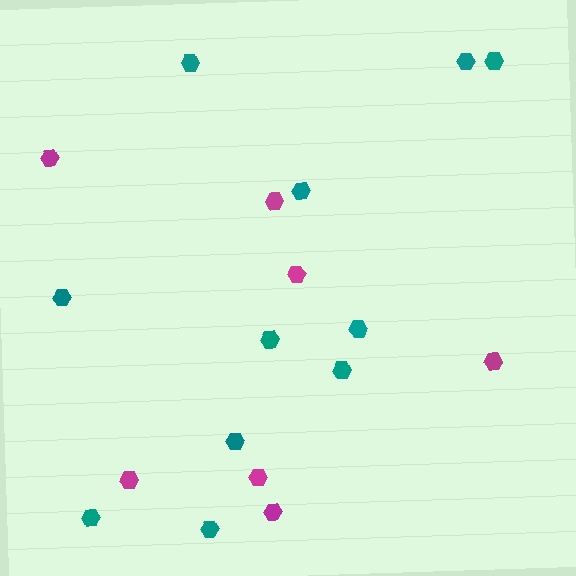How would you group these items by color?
There are 2 groups: one group of teal hexagons (11) and one group of magenta hexagons (7).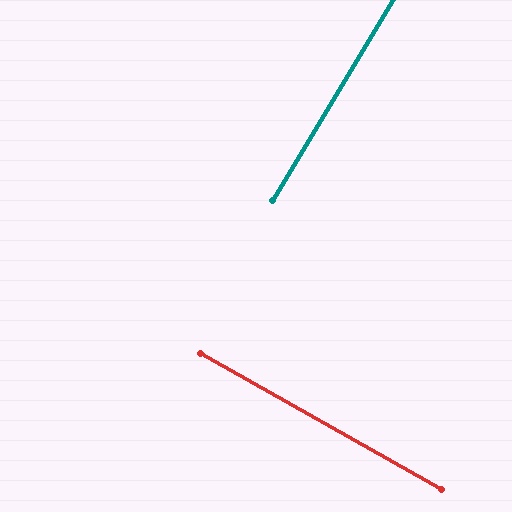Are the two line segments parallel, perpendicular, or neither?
Perpendicular — they meet at approximately 89°.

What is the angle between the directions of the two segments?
Approximately 89 degrees.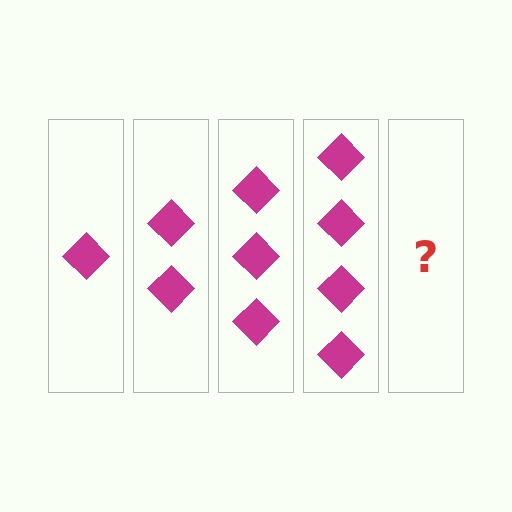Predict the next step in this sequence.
The next step is 5 diamonds.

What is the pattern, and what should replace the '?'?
The pattern is that each step adds one more diamond. The '?' should be 5 diamonds.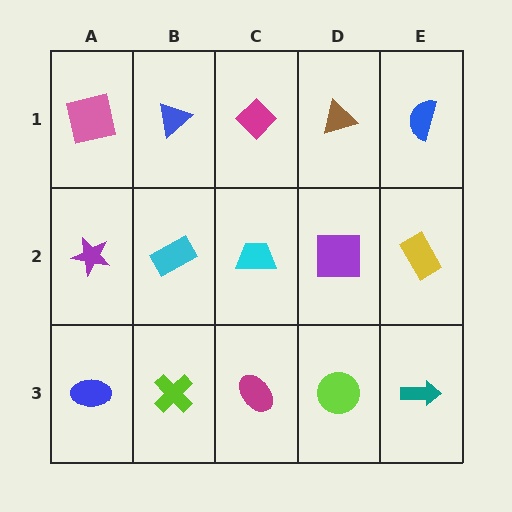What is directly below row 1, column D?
A purple square.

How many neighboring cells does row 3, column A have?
2.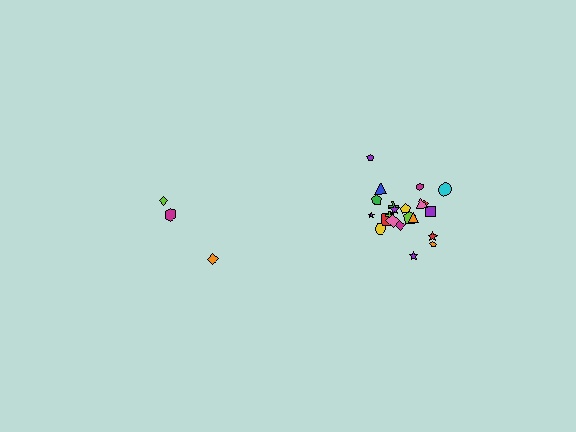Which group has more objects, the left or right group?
The right group.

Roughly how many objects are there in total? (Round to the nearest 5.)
Roughly 25 objects in total.